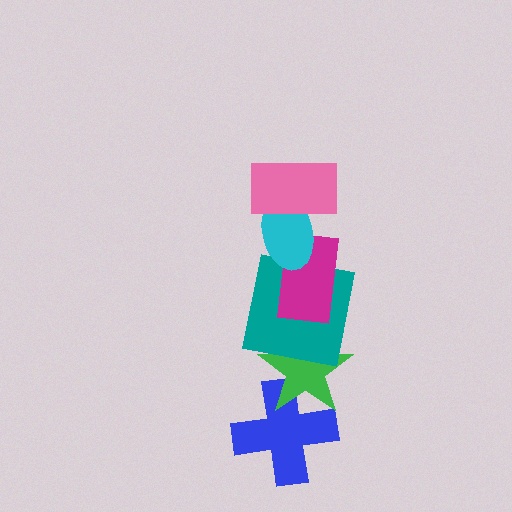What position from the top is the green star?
The green star is 5th from the top.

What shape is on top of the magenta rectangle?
The cyan ellipse is on top of the magenta rectangle.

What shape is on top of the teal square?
The magenta rectangle is on top of the teal square.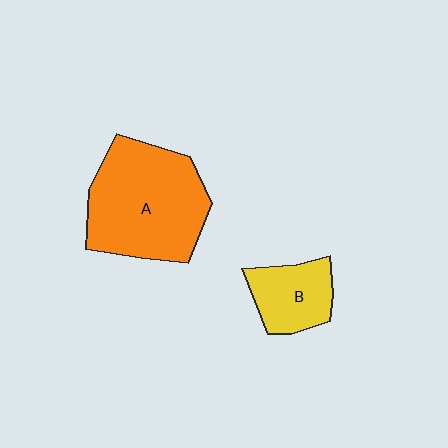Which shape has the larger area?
Shape A (orange).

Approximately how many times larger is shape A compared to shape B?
Approximately 2.3 times.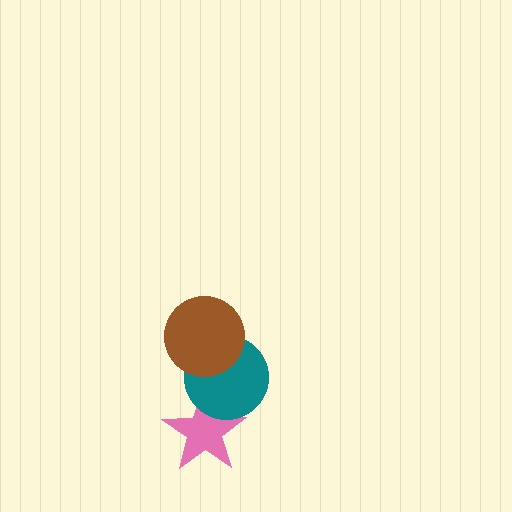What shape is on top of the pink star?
The teal circle is on top of the pink star.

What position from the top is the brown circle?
The brown circle is 1st from the top.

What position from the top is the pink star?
The pink star is 3rd from the top.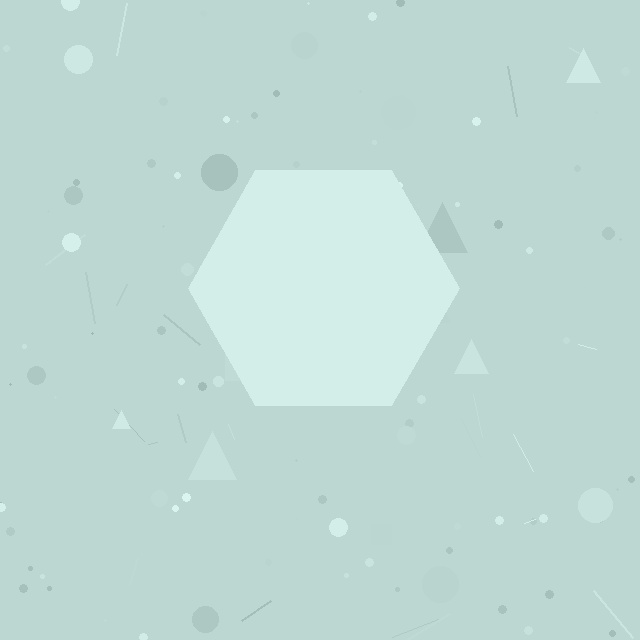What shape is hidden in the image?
A hexagon is hidden in the image.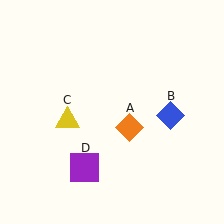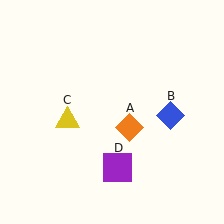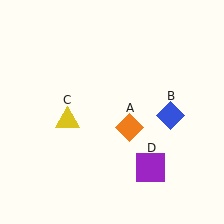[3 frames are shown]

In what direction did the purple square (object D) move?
The purple square (object D) moved right.